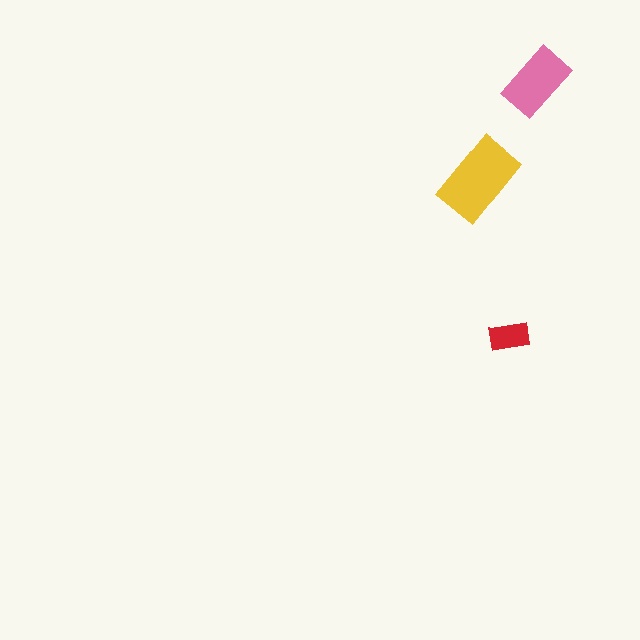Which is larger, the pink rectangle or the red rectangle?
The pink one.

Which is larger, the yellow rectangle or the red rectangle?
The yellow one.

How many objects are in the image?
There are 3 objects in the image.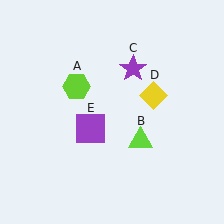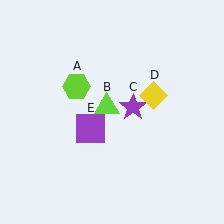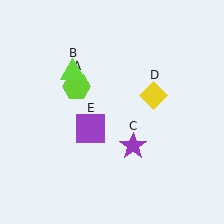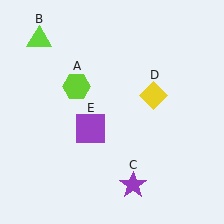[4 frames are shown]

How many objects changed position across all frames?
2 objects changed position: lime triangle (object B), purple star (object C).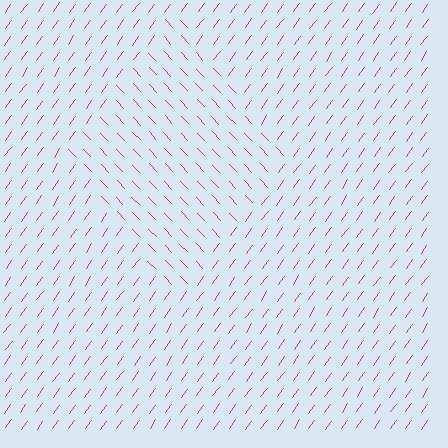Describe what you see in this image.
The image is filled with small magenta line segments. A diamond region in the image has lines oriented differently from the surrounding lines, creating a visible texture boundary.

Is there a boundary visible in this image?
Yes, there is a texture boundary formed by a change in line orientation.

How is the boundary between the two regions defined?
The boundary is defined purely by a change in line orientation (approximately 79 degrees difference). All lines are the same color and thickness.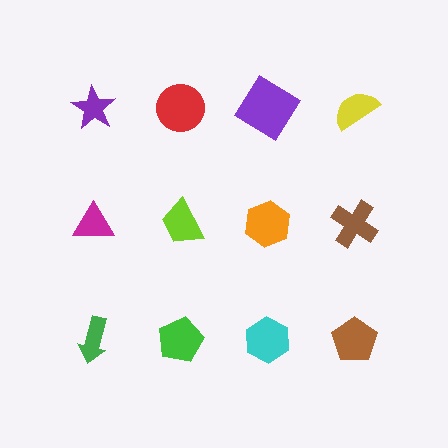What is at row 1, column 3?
A purple diamond.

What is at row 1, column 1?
A purple star.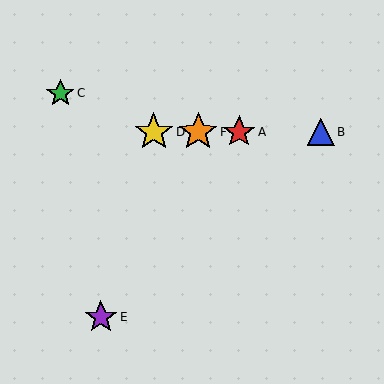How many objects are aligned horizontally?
4 objects (A, B, D, F) are aligned horizontally.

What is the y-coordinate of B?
Object B is at y≈132.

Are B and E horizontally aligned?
No, B is at y≈132 and E is at y≈317.